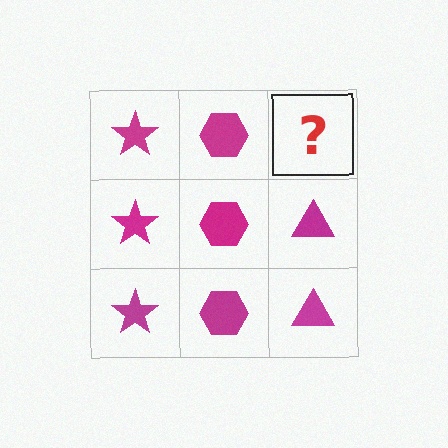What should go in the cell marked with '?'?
The missing cell should contain a magenta triangle.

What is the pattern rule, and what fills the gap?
The rule is that each column has a consistent shape. The gap should be filled with a magenta triangle.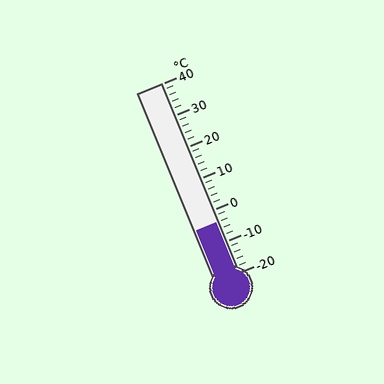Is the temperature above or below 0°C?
The temperature is below 0°C.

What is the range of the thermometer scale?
The thermometer scale ranges from -20°C to 40°C.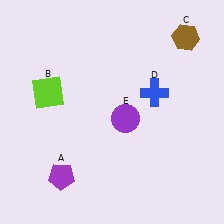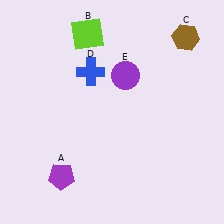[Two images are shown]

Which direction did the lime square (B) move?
The lime square (B) moved up.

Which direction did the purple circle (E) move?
The purple circle (E) moved up.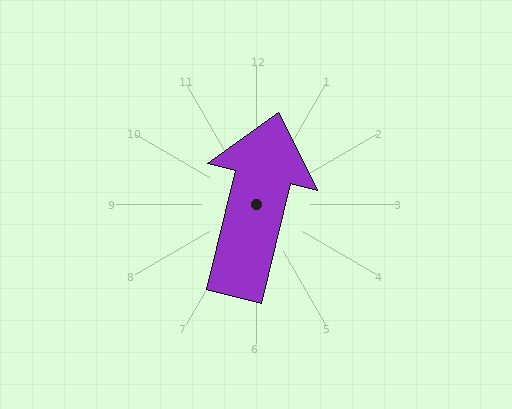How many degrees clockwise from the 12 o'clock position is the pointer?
Approximately 14 degrees.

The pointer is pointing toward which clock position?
Roughly 12 o'clock.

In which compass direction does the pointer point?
North.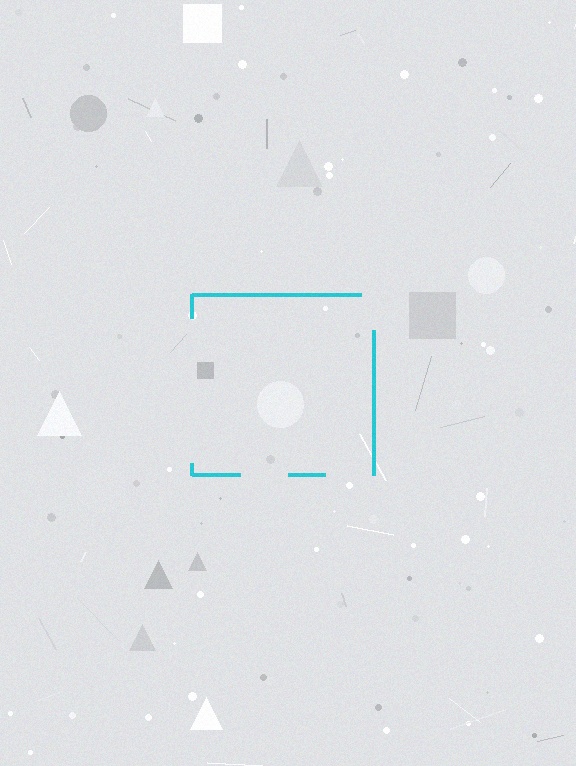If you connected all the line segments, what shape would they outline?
They would outline a square.